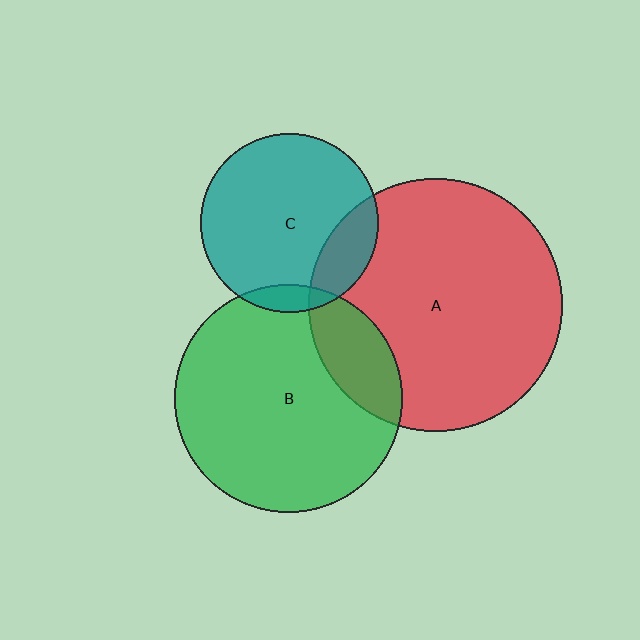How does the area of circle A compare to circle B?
Approximately 1.2 times.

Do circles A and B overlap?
Yes.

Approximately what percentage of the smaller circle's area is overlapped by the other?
Approximately 20%.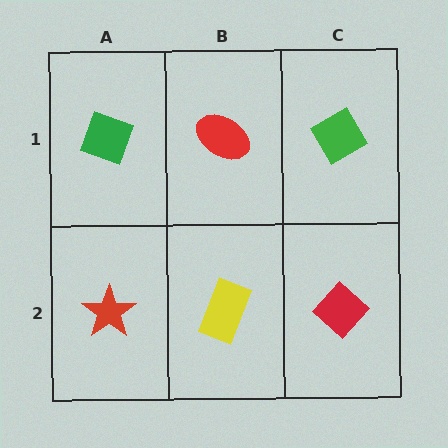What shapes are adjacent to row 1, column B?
A yellow rectangle (row 2, column B), a green diamond (row 1, column A), a green diamond (row 1, column C).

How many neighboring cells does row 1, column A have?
2.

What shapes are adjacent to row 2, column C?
A green diamond (row 1, column C), a yellow rectangle (row 2, column B).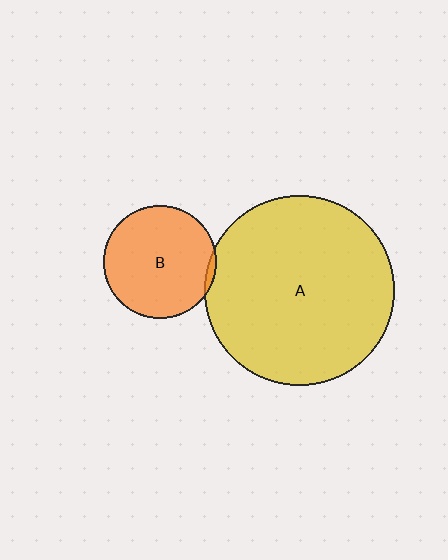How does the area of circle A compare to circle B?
Approximately 2.8 times.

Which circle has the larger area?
Circle A (yellow).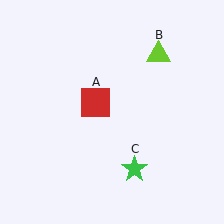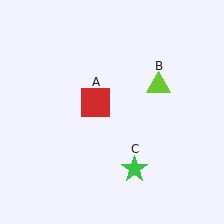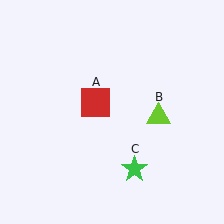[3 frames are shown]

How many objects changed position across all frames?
1 object changed position: lime triangle (object B).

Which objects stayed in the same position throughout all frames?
Red square (object A) and green star (object C) remained stationary.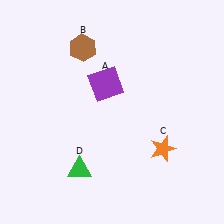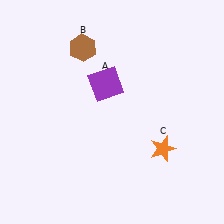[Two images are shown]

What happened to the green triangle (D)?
The green triangle (D) was removed in Image 2. It was in the bottom-left area of Image 1.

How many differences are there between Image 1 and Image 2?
There is 1 difference between the two images.